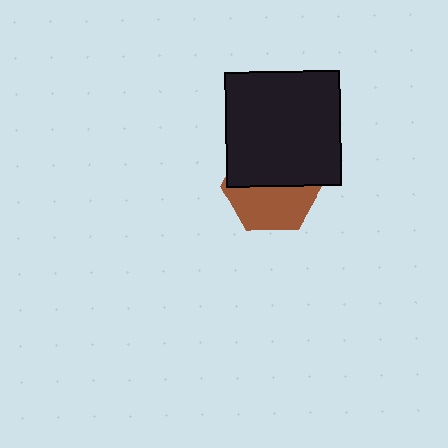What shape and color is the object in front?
The object in front is a black square.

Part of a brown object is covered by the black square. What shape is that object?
It is a hexagon.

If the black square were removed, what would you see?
You would see the complete brown hexagon.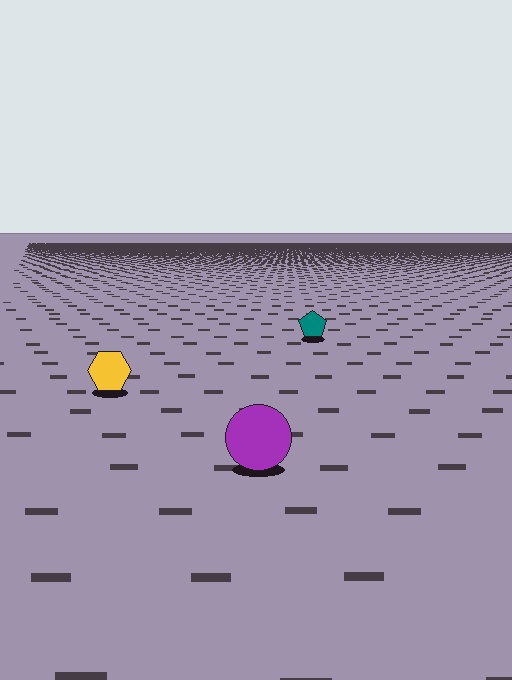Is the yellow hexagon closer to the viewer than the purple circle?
No. The purple circle is closer — you can tell from the texture gradient: the ground texture is coarser near it.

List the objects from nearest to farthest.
From nearest to farthest: the purple circle, the yellow hexagon, the teal pentagon.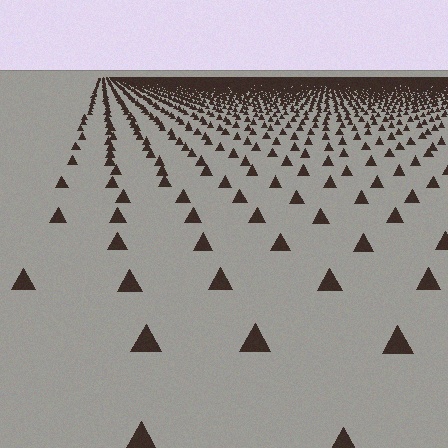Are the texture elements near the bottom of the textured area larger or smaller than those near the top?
Larger. Near the bottom, elements are closer to the viewer and appear at a bigger on-screen size.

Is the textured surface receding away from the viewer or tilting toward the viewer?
The surface is receding away from the viewer. Texture elements get smaller and denser toward the top.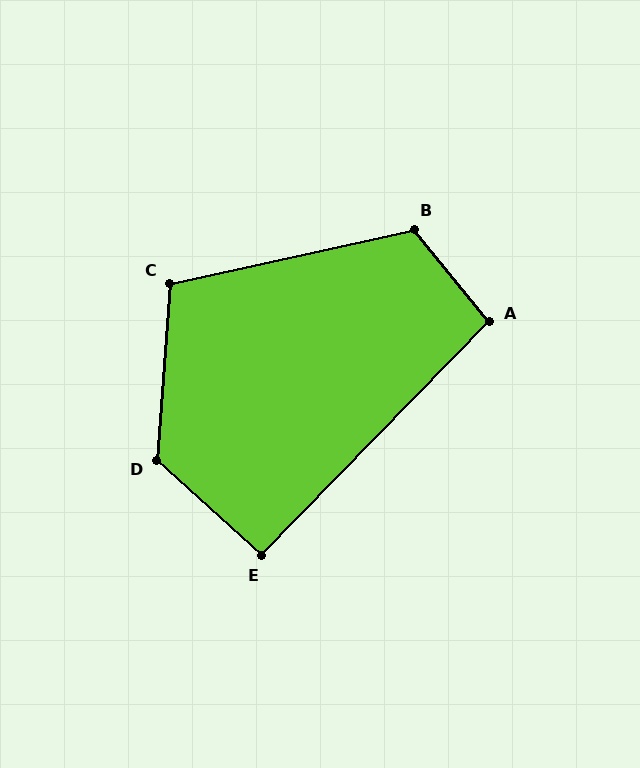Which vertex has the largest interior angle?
D, at approximately 128 degrees.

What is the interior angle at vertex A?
Approximately 96 degrees (obtuse).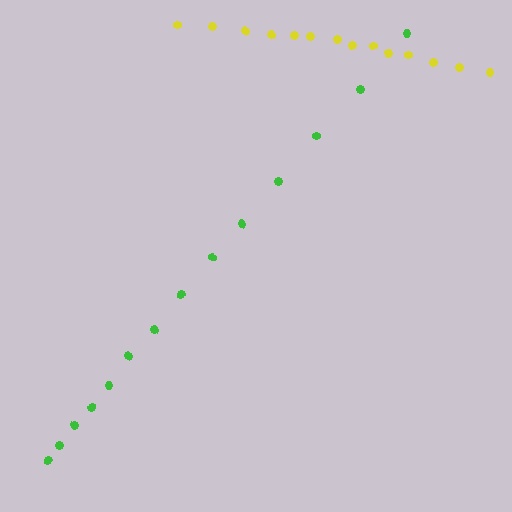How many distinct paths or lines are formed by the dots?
There are 2 distinct paths.